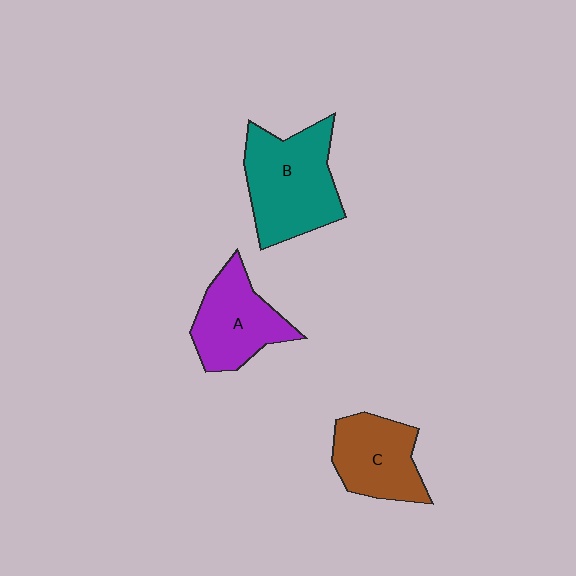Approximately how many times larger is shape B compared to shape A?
Approximately 1.3 times.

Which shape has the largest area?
Shape B (teal).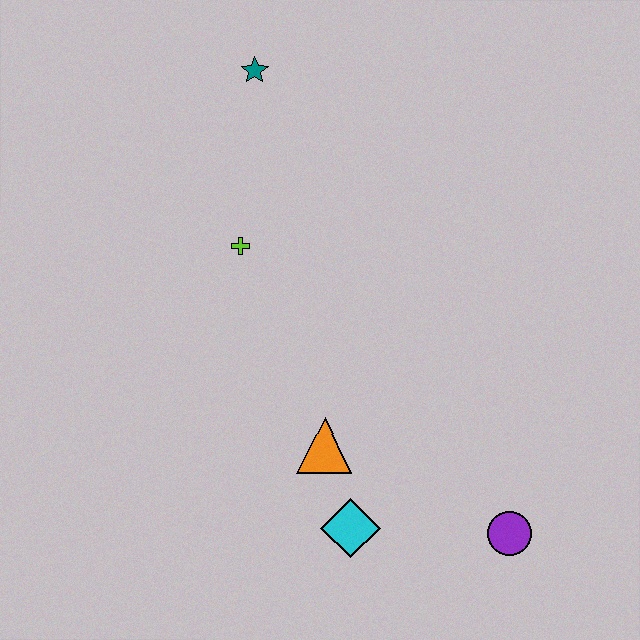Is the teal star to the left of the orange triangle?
Yes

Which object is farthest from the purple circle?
The teal star is farthest from the purple circle.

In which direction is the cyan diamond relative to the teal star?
The cyan diamond is below the teal star.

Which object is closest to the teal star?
The lime cross is closest to the teal star.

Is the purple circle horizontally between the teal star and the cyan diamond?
No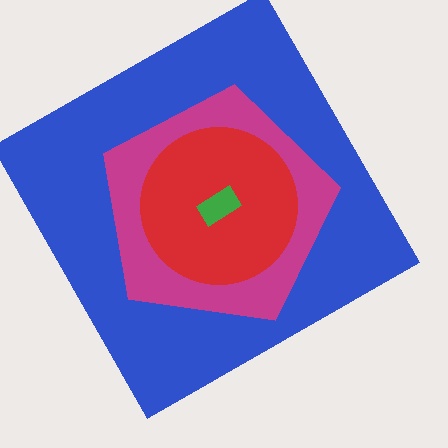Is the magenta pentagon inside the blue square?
Yes.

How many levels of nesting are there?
4.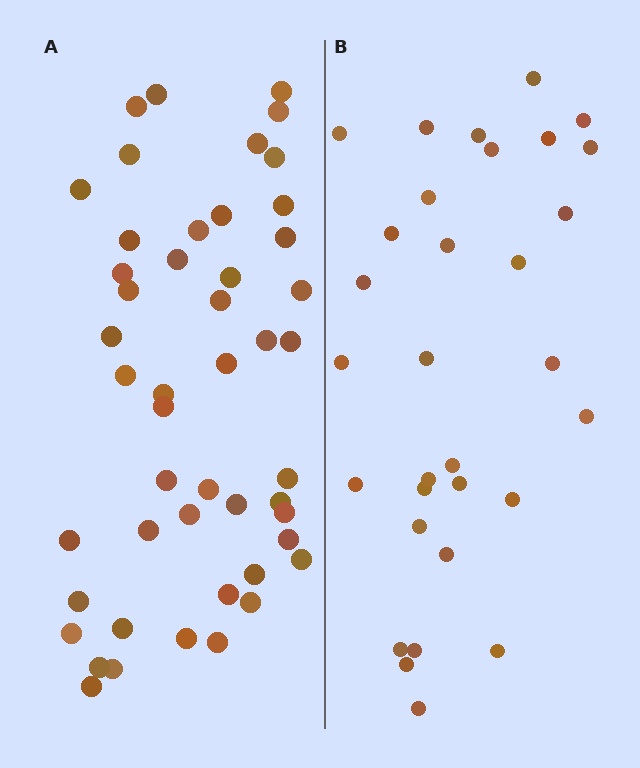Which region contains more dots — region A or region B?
Region A (the left region) has more dots.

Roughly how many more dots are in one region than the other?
Region A has approximately 15 more dots than region B.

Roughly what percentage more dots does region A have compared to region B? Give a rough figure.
About 55% more.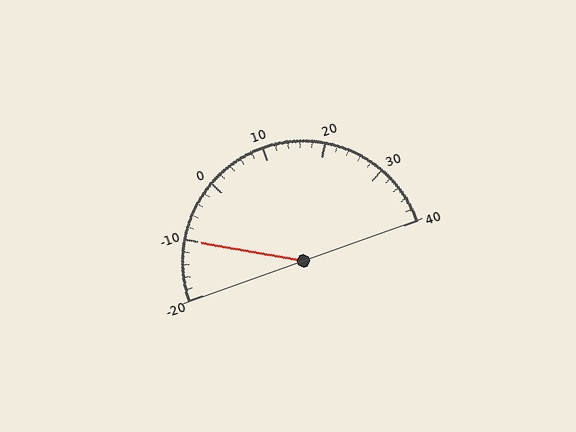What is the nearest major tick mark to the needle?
The nearest major tick mark is -10.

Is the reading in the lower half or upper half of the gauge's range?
The reading is in the lower half of the range (-20 to 40).